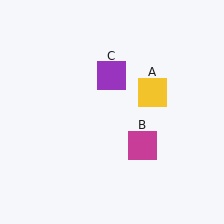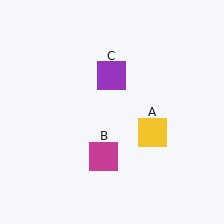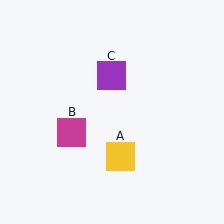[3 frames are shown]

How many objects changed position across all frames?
2 objects changed position: yellow square (object A), magenta square (object B).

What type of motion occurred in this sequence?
The yellow square (object A), magenta square (object B) rotated clockwise around the center of the scene.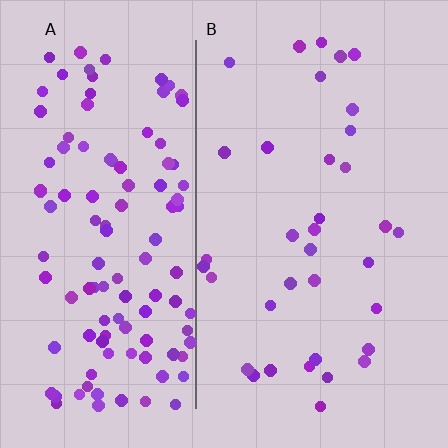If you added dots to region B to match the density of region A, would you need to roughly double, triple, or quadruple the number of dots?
Approximately triple.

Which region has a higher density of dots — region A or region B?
A (the left).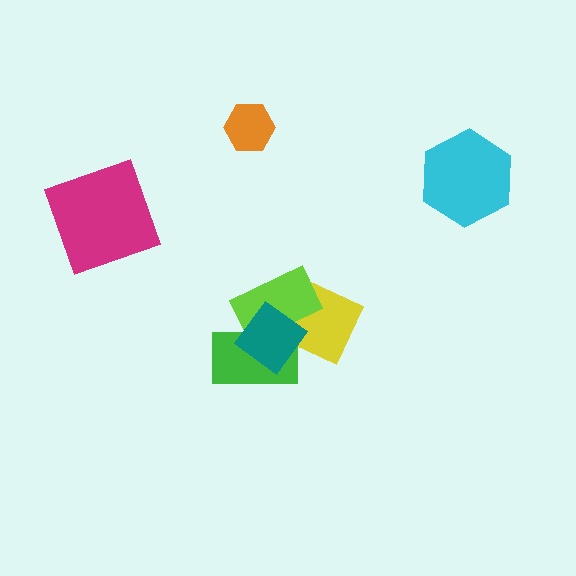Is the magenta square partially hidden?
No, no other shape covers it.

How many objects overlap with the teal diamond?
3 objects overlap with the teal diamond.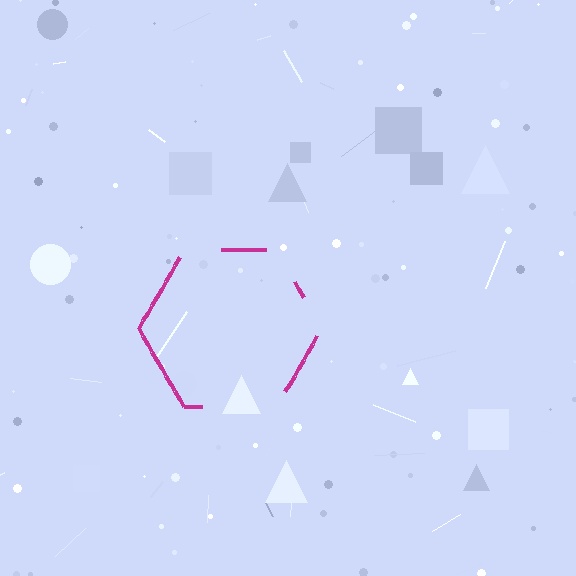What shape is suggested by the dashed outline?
The dashed outline suggests a hexagon.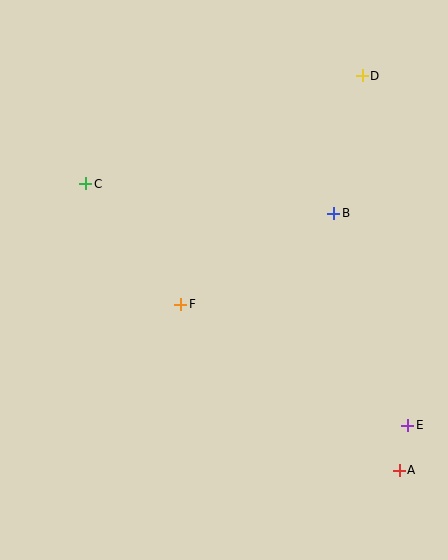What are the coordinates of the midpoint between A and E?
The midpoint between A and E is at (404, 448).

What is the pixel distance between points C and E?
The distance between C and E is 402 pixels.